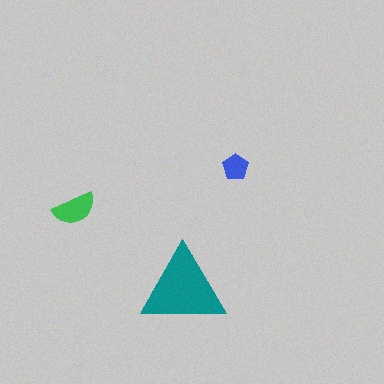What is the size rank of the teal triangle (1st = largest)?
1st.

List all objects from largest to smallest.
The teal triangle, the green semicircle, the blue pentagon.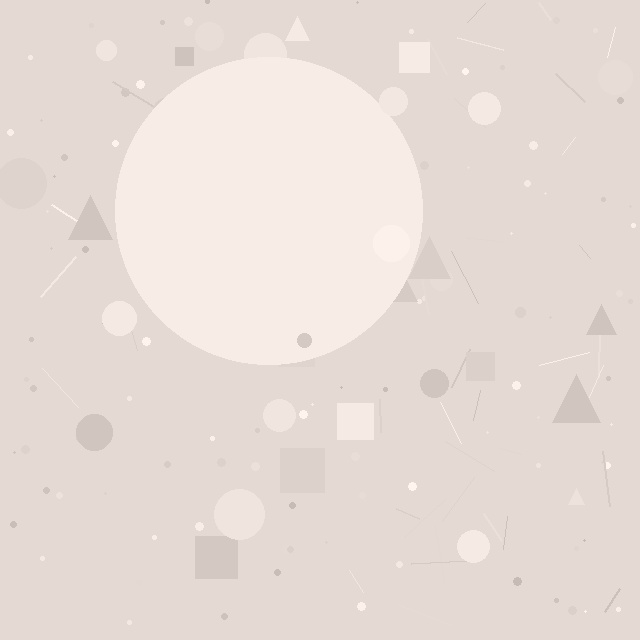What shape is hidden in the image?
A circle is hidden in the image.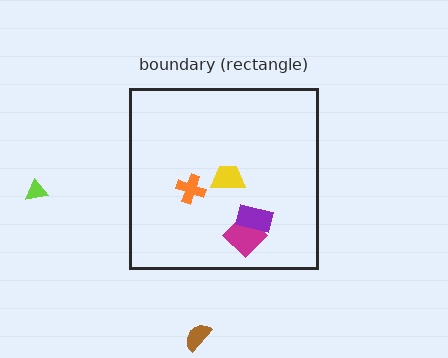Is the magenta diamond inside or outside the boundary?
Inside.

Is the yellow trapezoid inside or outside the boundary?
Inside.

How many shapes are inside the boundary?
4 inside, 2 outside.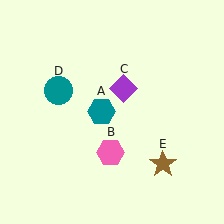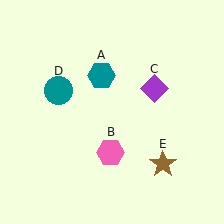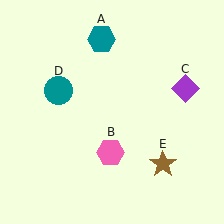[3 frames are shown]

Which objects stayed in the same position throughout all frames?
Pink hexagon (object B) and teal circle (object D) and brown star (object E) remained stationary.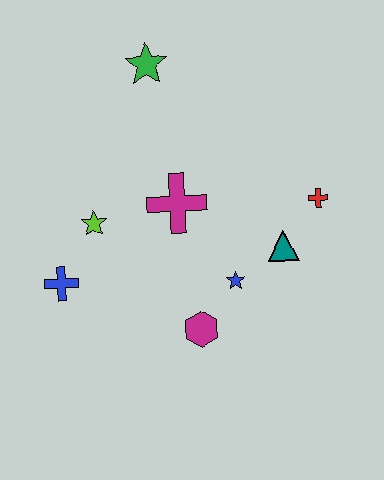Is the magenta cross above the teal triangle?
Yes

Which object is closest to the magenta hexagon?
The blue star is closest to the magenta hexagon.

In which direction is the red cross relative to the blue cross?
The red cross is to the right of the blue cross.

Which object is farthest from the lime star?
The red cross is farthest from the lime star.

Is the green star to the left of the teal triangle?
Yes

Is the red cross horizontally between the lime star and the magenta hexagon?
No